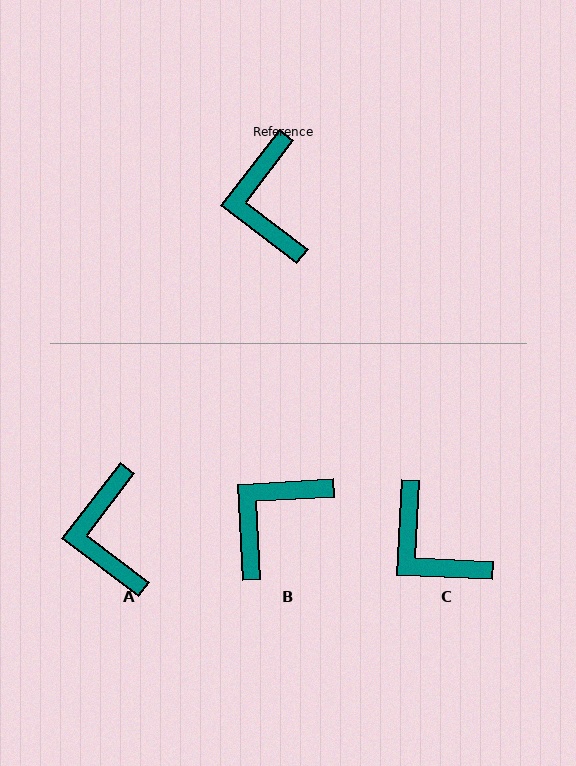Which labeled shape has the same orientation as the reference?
A.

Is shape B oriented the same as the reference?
No, it is off by about 49 degrees.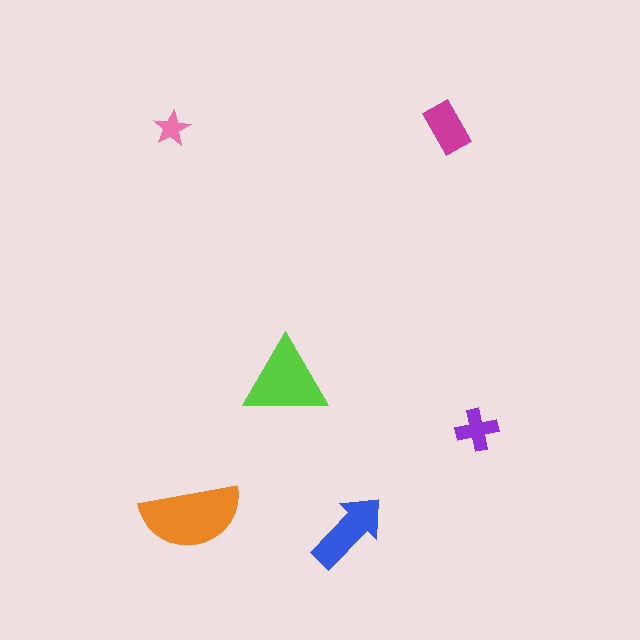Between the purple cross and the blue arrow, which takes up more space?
The blue arrow.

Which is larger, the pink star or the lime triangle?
The lime triangle.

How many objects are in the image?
There are 6 objects in the image.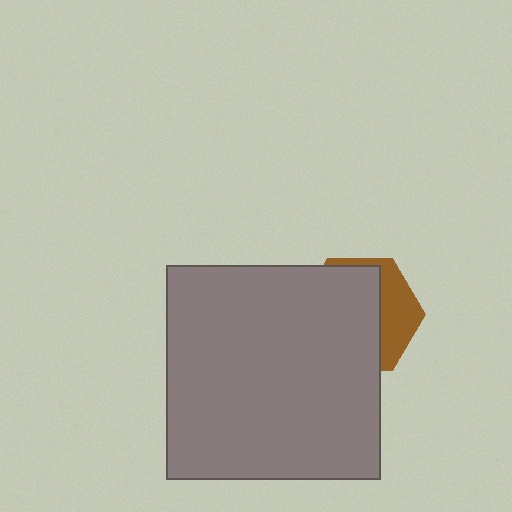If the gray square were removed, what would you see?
You would see the complete brown hexagon.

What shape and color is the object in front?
The object in front is a gray square.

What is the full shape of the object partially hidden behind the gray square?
The partially hidden object is a brown hexagon.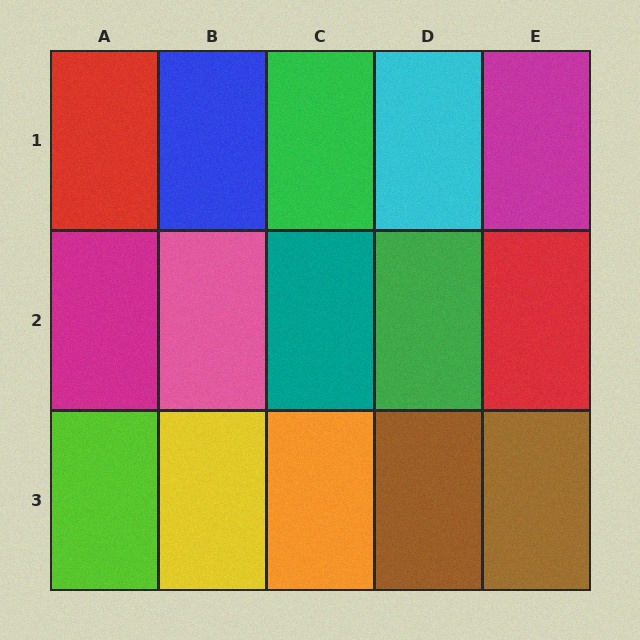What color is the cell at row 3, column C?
Orange.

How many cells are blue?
1 cell is blue.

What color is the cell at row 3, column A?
Lime.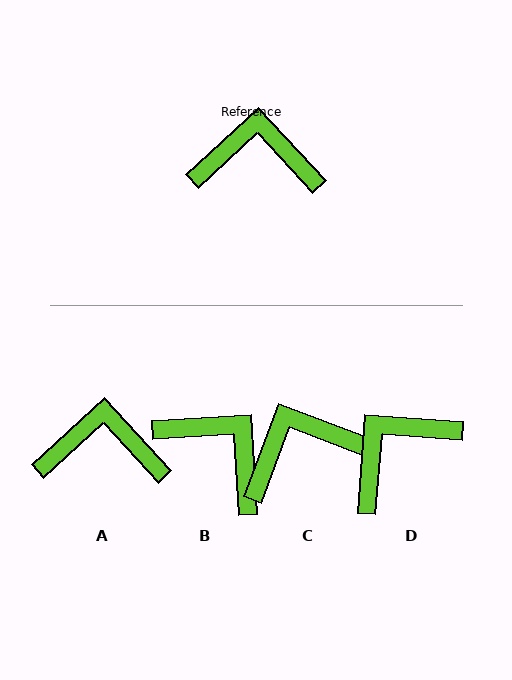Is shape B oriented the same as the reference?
No, it is off by about 39 degrees.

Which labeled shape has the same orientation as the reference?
A.